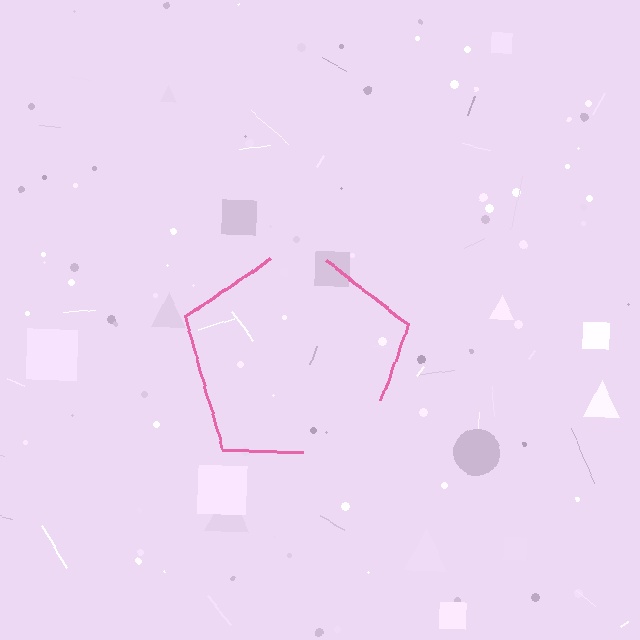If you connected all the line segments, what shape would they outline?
They would outline a pentagon.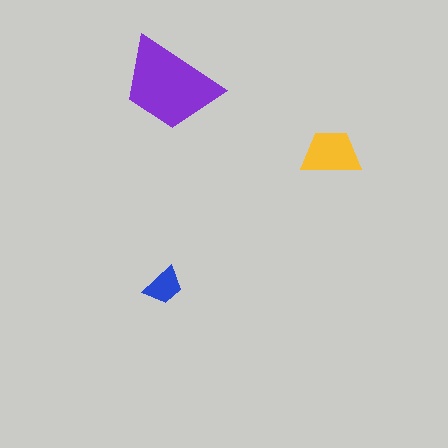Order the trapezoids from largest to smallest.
the purple one, the yellow one, the blue one.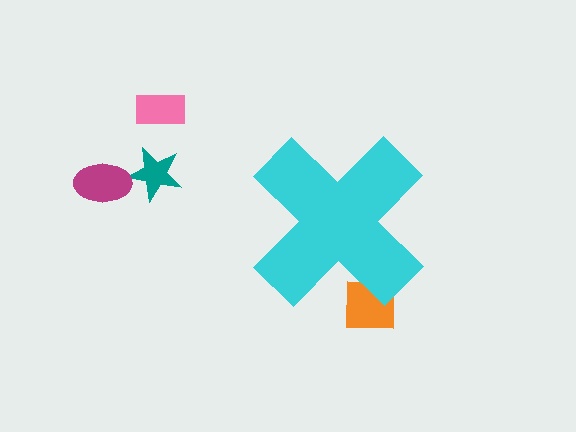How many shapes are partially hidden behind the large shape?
1 shape is partially hidden.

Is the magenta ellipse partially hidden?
No, the magenta ellipse is fully visible.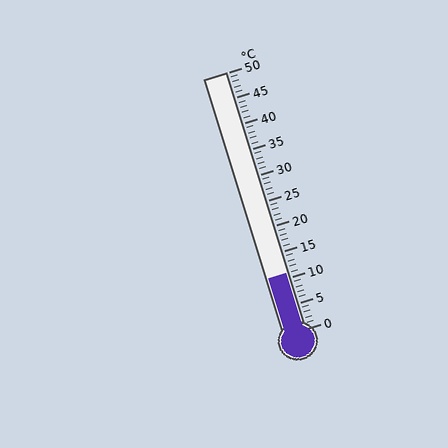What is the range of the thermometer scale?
The thermometer scale ranges from 0°C to 50°C.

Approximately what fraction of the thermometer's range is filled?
The thermometer is filled to approximately 20% of its range.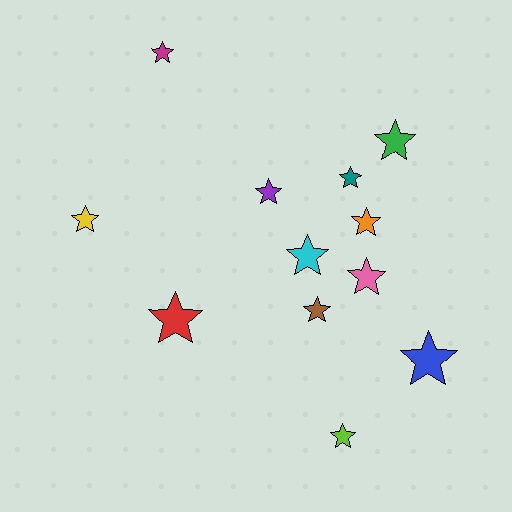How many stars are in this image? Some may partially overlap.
There are 12 stars.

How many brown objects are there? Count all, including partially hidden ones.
There is 1 brown object.